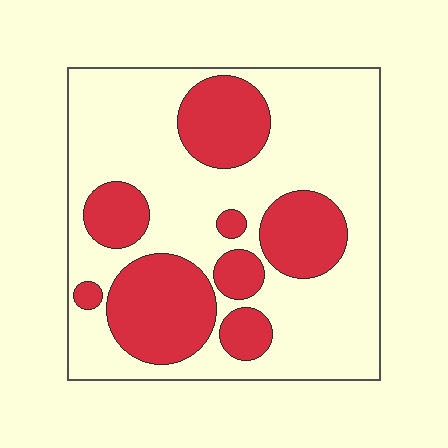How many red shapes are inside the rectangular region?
8.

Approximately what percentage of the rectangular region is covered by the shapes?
Approximately 35%.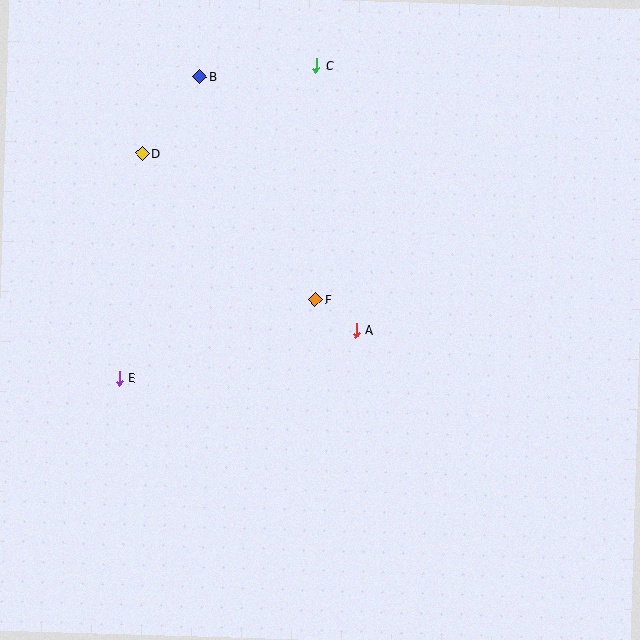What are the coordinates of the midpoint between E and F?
The midpoint between E and F is at (217, 339).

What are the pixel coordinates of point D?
Point D is at (142, 154).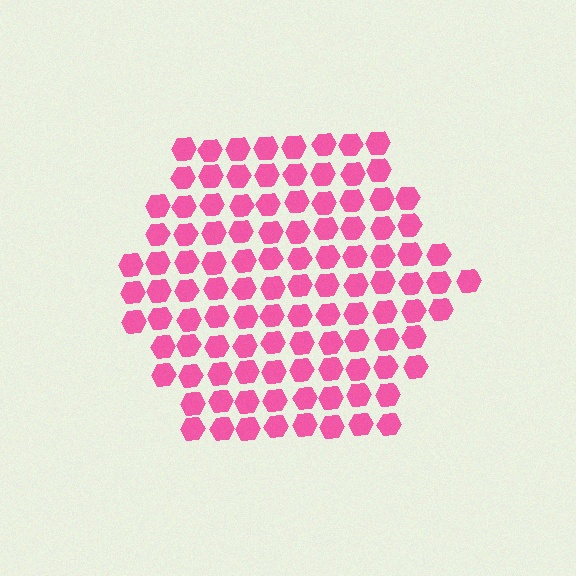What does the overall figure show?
The overall figure shows a hexagon.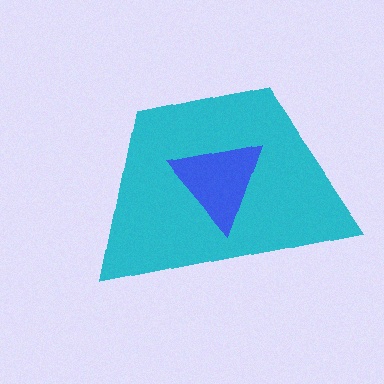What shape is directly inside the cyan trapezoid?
The blue triangle.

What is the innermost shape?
The blue triangle.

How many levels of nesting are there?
2.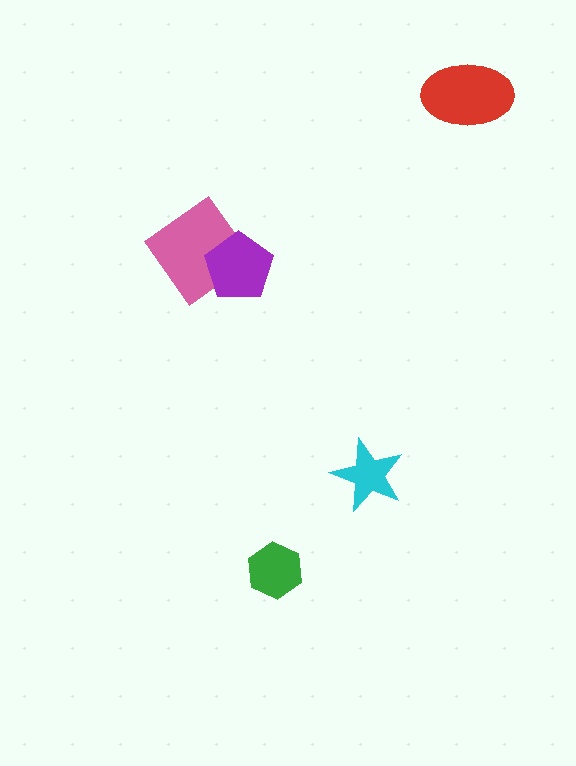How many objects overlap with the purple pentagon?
1 object overlaps with the purple pentagon.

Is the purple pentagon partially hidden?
No, no other shape covers it.